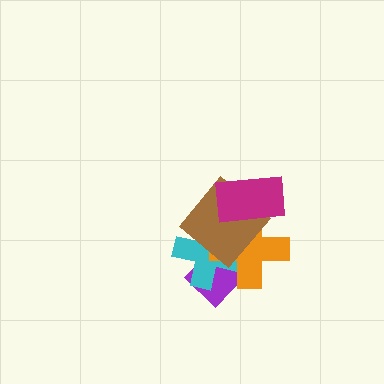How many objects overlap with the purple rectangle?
3 objects overlap with the purple rectangle.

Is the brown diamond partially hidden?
Yes, it is partially covered by another shape.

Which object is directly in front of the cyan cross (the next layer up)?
The orange cross is directly in front of the cyan cross.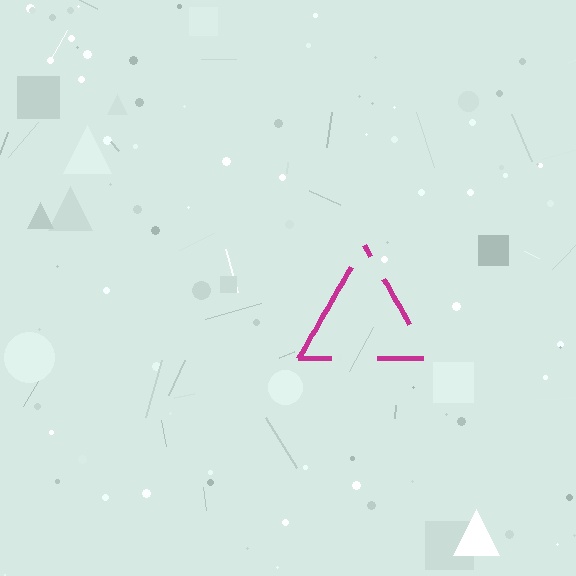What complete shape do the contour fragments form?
The contour fragments form a triangle.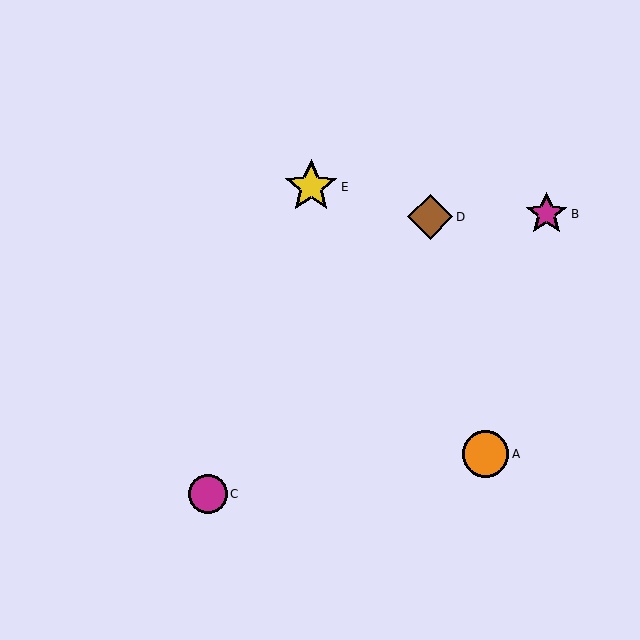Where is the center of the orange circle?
The center of the orange circle is at (486, 454).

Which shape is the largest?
The yellow star (labeled E) is the largest.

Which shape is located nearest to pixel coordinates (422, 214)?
The brown diamond (labeled D) at (430, 217) is nearest to that location.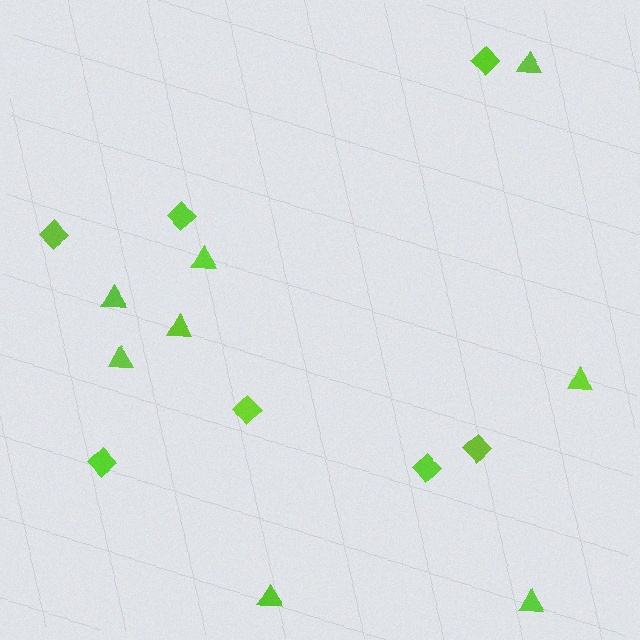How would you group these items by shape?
There are 2 groups: one group of triangles (8) and one group of diamonds (7).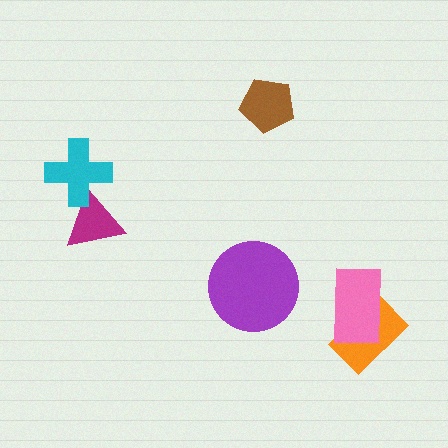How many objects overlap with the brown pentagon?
0 objects overlap with the brown pentagon.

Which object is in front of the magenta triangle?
The cyan cross is in front of the magenta triangle.